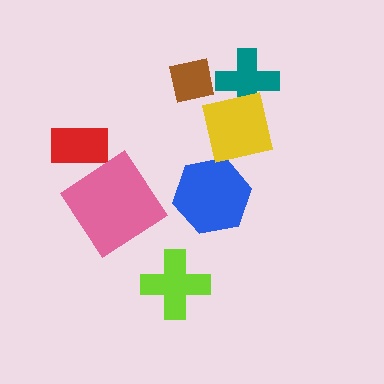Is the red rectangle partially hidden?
No, no other shape covers it.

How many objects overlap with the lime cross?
0 objects overlap with the lime cross.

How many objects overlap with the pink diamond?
0 objects overlap with the pink diamond.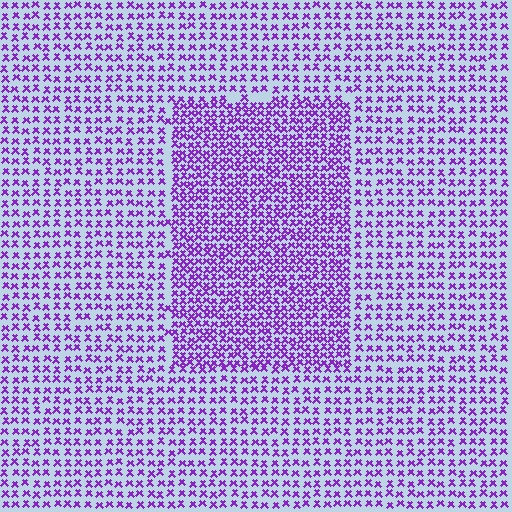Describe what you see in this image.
The image contains small purple elements arranged at two different densities. A rectangle-shaped region is visible where the elements are more densely packed than the surrounding area.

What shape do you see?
I see a rectangle.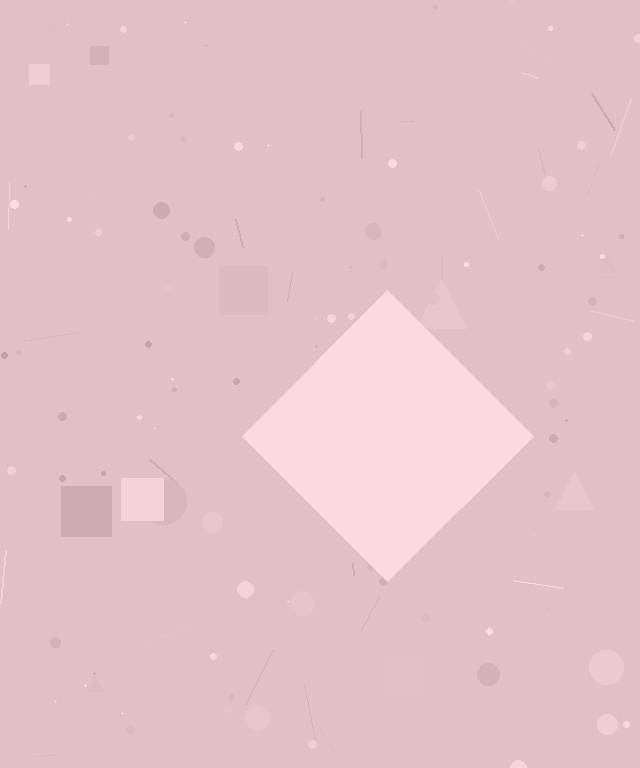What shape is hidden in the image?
A diamond is hidden in the image.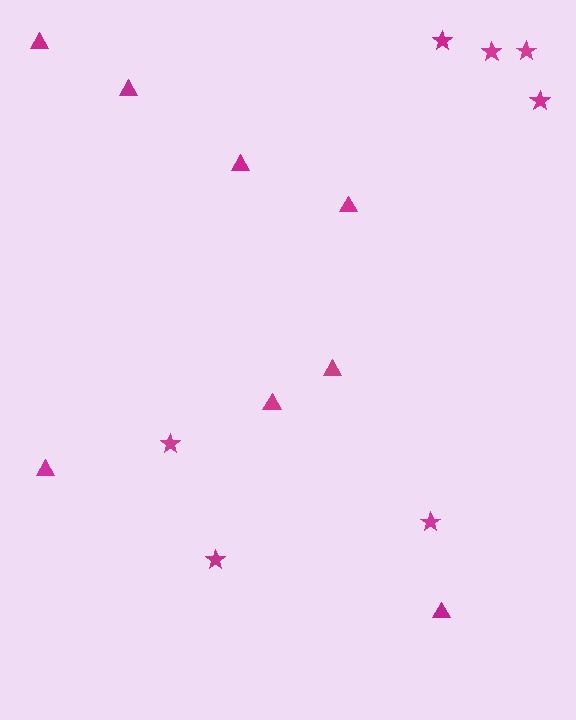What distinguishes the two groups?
There are 2 groups: one group of stars (7) and one group of triangles (8).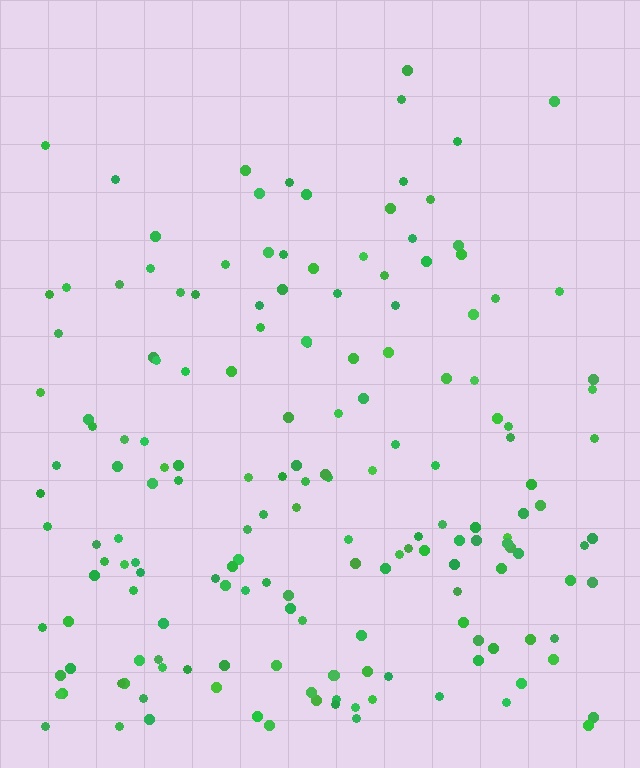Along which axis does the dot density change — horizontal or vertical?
Vertical.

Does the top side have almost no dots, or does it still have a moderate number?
Still a moderate number, just noticeably fewer than the bottom.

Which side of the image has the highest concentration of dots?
The bottom.